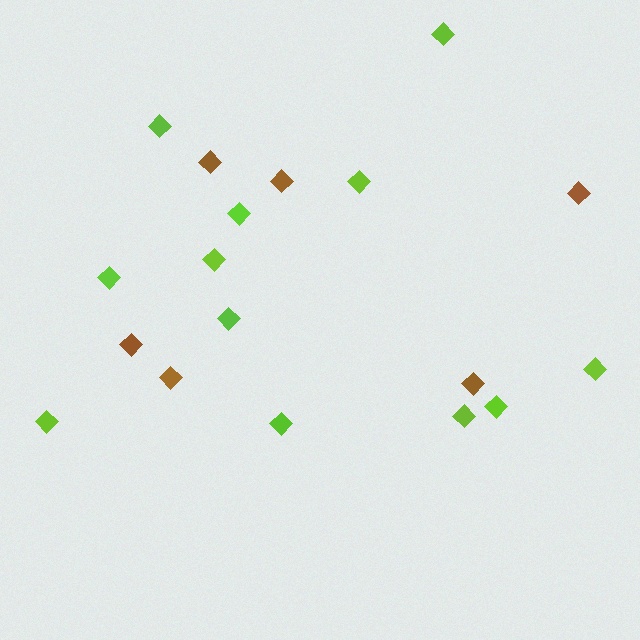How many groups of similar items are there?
There are 2 groups: one group of lime diamonds (12) and one group of brown diamonds (6).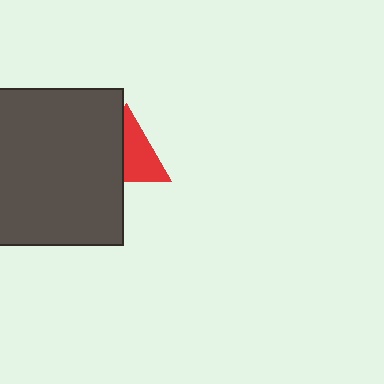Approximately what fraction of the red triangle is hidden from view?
Roughly 43% of the red triangle is hidden behind the dark gray square.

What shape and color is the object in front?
The object in front is a dark gray square.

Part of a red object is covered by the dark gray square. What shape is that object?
It is a triangle.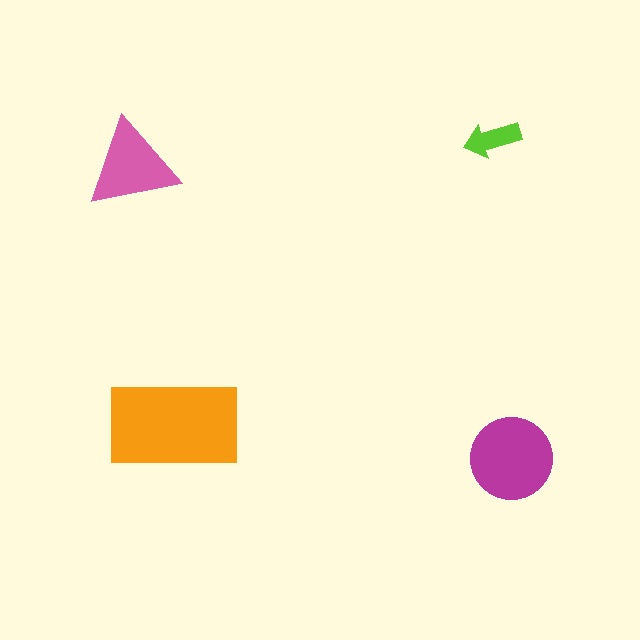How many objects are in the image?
There are 4 objects in the image.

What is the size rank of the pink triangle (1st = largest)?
3rd.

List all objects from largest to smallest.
The orange rectangle, the magenta circle, the pink triangle, the lime arrow.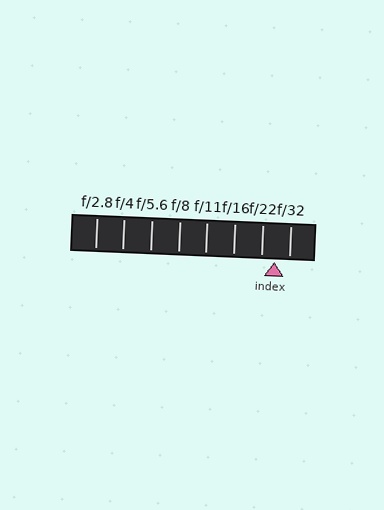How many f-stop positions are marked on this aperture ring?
There are 8 f-stop positions marked.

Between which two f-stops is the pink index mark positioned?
The index mark is between f/22 and f/32.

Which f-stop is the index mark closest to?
The index mark is closest to f/22.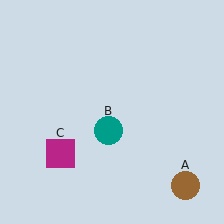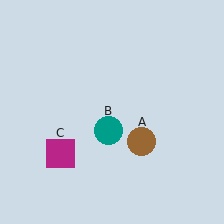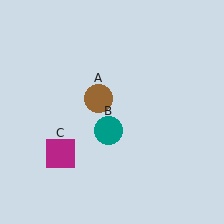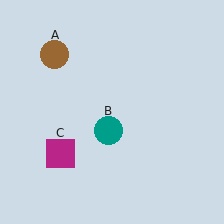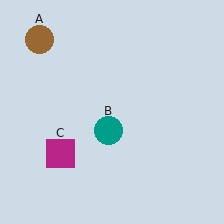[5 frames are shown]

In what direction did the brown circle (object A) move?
The brown circle (object A) moved up and to the left.